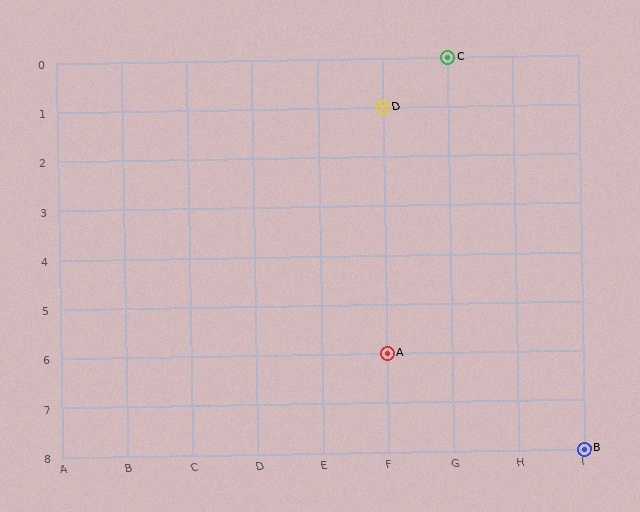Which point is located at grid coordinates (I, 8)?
Point B is at (I, 8).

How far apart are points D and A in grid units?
Points D and A are 5 rows apart.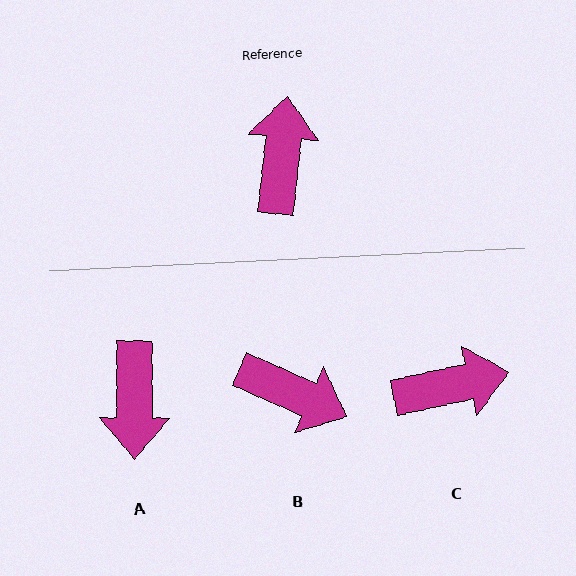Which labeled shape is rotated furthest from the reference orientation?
A, about 174 degrees away.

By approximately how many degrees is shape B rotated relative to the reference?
Approximately 108 degrees clockwise.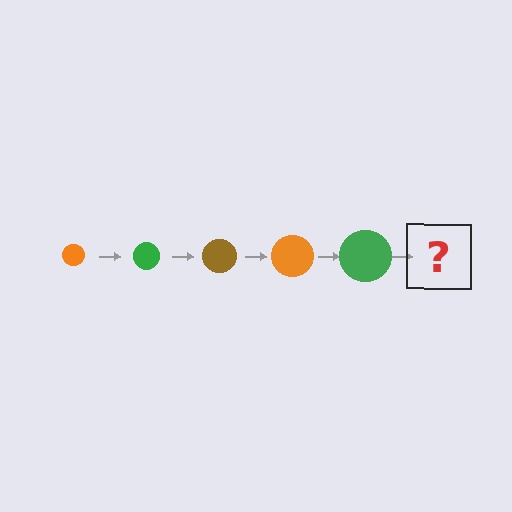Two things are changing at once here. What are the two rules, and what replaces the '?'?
The two rules are that the circle grows larger each step and the color cycles through orange, green, and brown. The '?' should be a brown circle, larger than the previous one.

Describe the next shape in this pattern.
It should be a brown circle, larger than the previous one.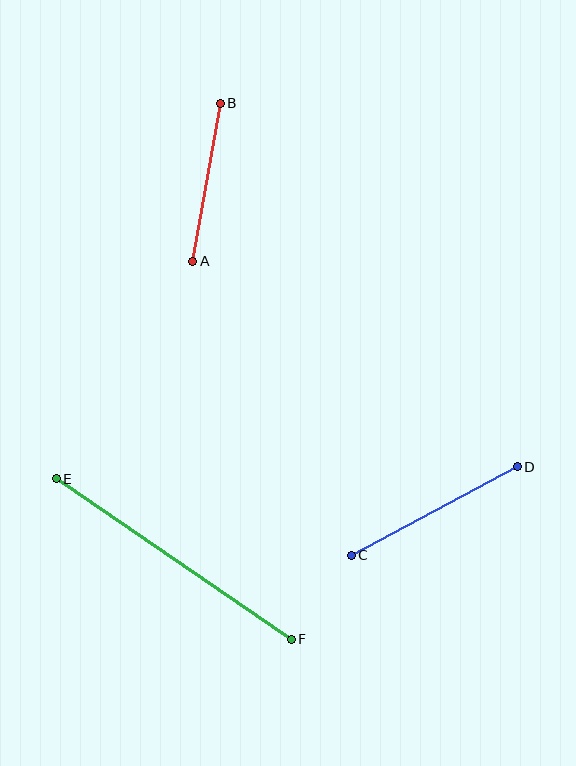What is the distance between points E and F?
The distance is approximately 285 pixels.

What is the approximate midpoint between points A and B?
The midpoint is at approximately (207, 182) pixels.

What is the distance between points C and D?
The distance is approximately 188 pixels.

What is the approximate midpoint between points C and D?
The midpoint is at approximately (434, 511) pixels.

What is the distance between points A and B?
The distance is approximately 160 pixels.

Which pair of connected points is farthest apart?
Points E and F are farthest apart.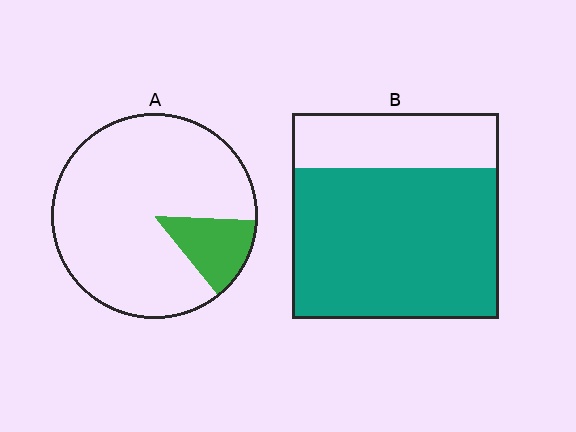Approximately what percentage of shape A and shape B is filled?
A is approximately 15% and B is approximately 75%.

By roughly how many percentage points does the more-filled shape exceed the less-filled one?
By roughly 60 percentage points (B over A).